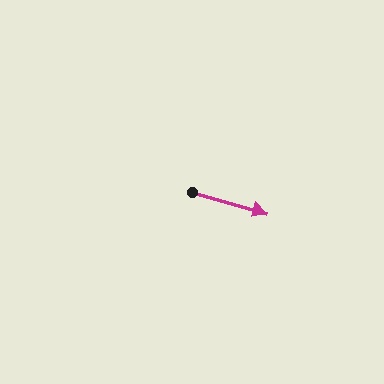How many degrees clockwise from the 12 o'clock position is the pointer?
Approximately 106 degrees.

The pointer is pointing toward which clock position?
Roughly 4 o'clock.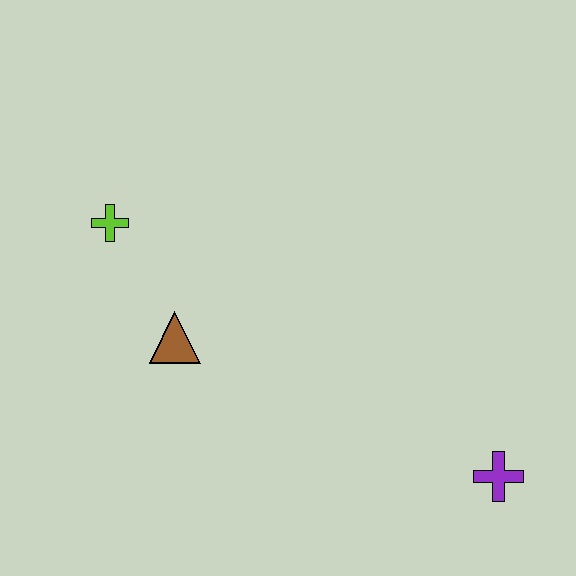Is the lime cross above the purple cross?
Yes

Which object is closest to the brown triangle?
The lime cross is closest to the brown triangle.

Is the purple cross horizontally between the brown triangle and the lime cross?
No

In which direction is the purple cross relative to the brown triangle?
The purple cross is to the right of the brown triangle.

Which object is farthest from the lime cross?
The purple cross is farthest from the lime cross.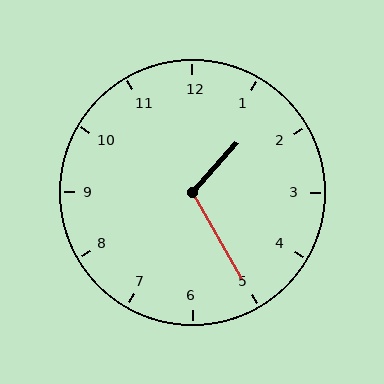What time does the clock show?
1:25.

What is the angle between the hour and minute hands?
Approximately 108 degrees.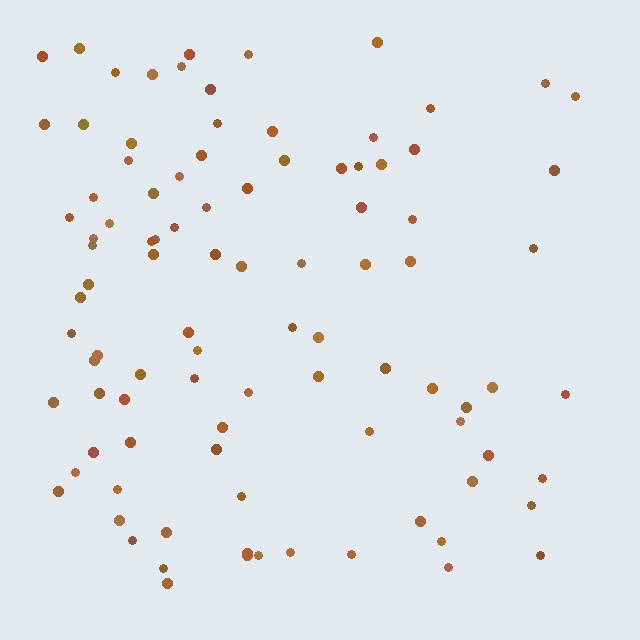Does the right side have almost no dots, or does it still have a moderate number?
Still a moderate number, just noticeably fewer than the left.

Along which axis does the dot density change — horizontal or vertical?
Horizontal.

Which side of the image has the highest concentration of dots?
The left.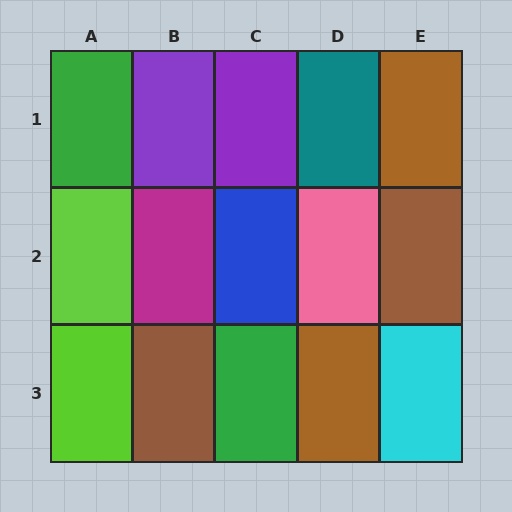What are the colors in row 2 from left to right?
Lime, magenta, blue, pink, brown.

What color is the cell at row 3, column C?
Green.